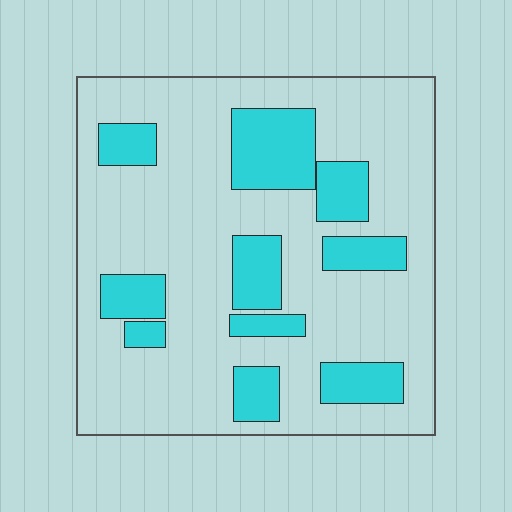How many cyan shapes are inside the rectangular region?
10.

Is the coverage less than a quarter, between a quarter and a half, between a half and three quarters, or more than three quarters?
Less than a quarter.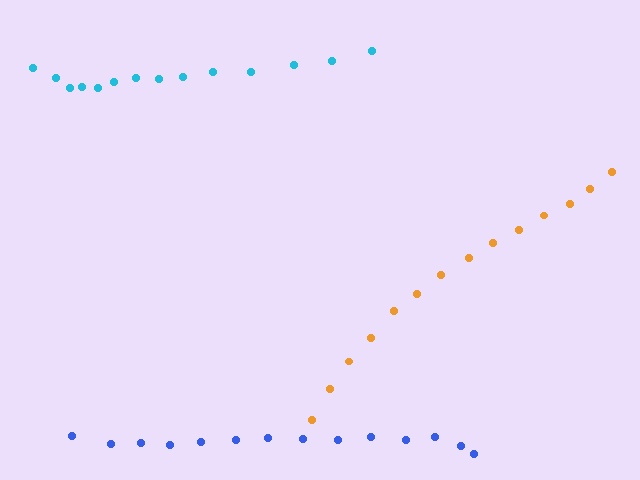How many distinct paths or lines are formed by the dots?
There are 3 distinct paths.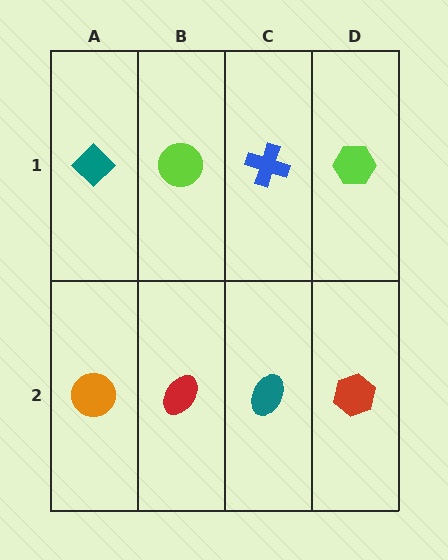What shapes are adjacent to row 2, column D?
A lime hexagon (row 1, column D), a teal ellipse (row 2, column C).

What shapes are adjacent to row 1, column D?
A red hexagon (row 2, column D), a blue cross (row 1, column C).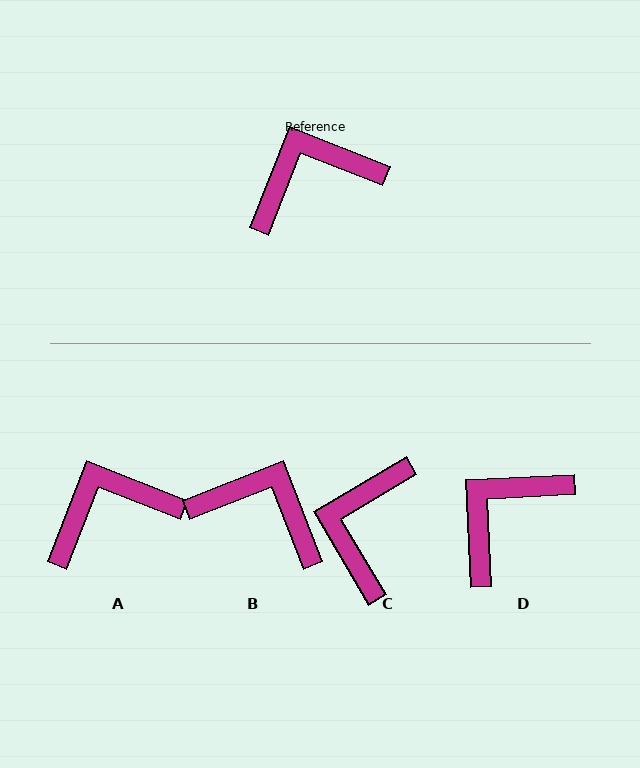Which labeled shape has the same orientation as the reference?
A.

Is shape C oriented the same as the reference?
No, it is off by about 52 degrees.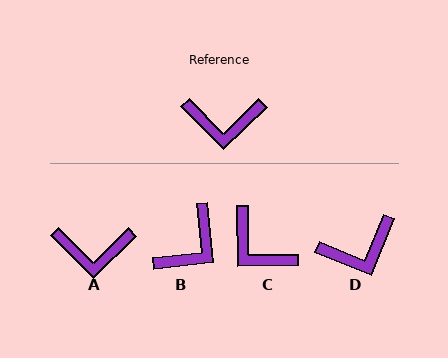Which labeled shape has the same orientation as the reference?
A.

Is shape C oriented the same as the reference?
No, it is off by about 44 degrees.